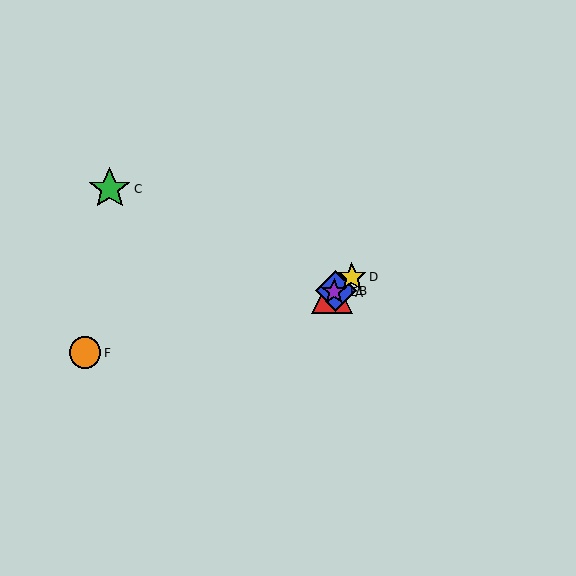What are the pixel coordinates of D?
Object D is at (352, 277).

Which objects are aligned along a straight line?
Objects A, B, D, E are aligned along a straight line.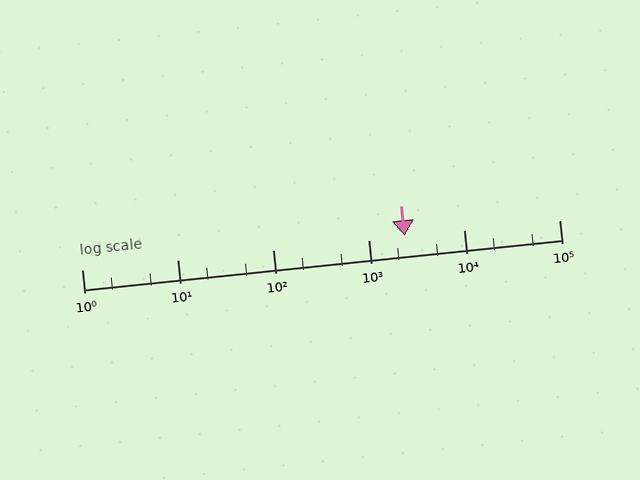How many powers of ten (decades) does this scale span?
The scale spans 5 decades, from 1 to 100000.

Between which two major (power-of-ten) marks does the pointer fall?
The pointer is between 1000 and 10000.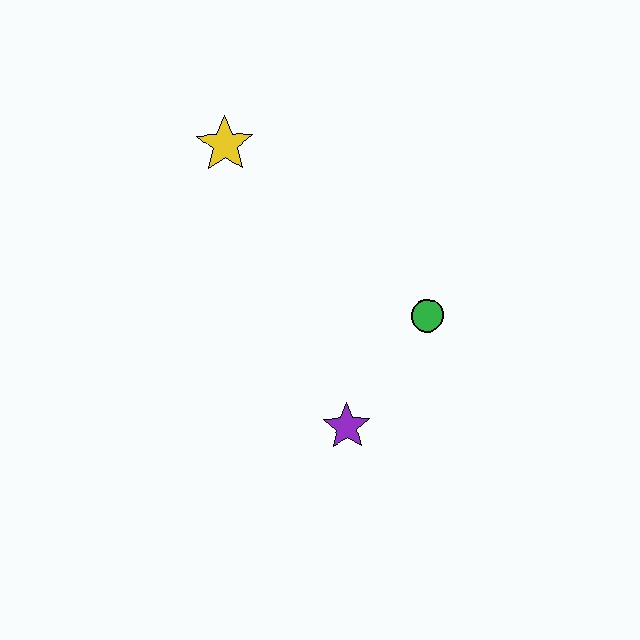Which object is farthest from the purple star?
The yellow star is farthest from the purple star.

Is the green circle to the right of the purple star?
Yes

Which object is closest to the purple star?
The green circle is closest to the purple star.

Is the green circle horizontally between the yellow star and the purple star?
No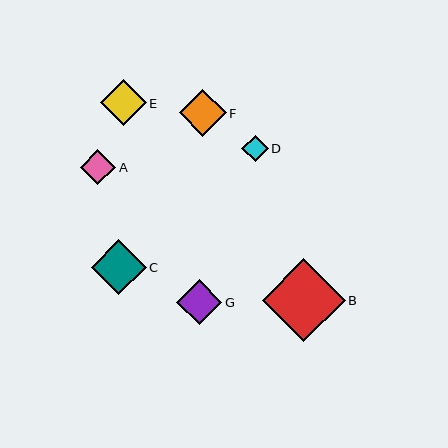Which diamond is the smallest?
Diamond D is the smallest with a size of approximately 26 pixels.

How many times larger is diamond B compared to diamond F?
Diamond B is approximately 1.8 times the size of diamond F.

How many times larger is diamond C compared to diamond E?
Diamond C is approximately 1.2 times the size of diamond E.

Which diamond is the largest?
Diamond B is the largest with a size of approximately 83 pixels.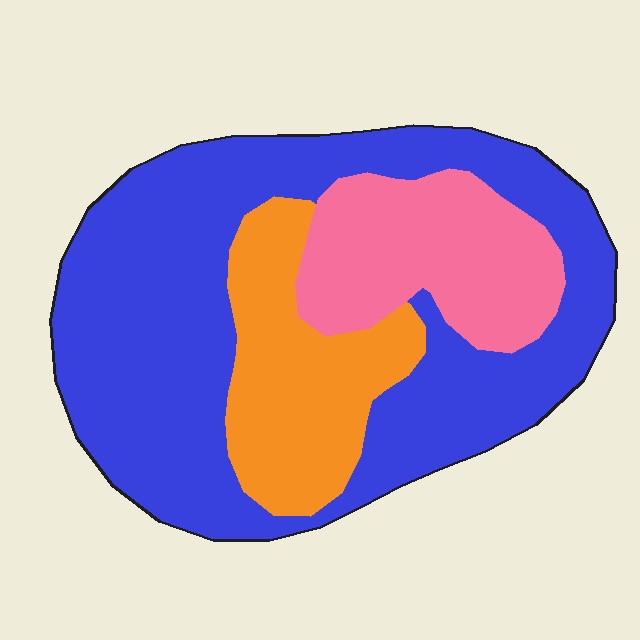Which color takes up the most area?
Blue, at roughly 60%.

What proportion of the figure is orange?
Orange takes up about one fifth (1/5) of the figure.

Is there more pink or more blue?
Blue.